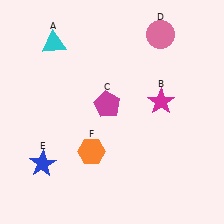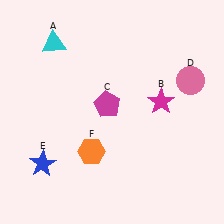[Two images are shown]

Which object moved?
The pink circle (D) moved down.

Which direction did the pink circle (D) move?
The pink circle (D) moved down.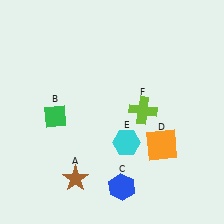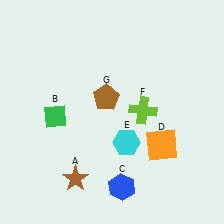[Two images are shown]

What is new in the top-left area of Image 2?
A brown pentagon (G) was added in the top-left area of Image 2.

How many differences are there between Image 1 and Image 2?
There is 1 difference between the two images.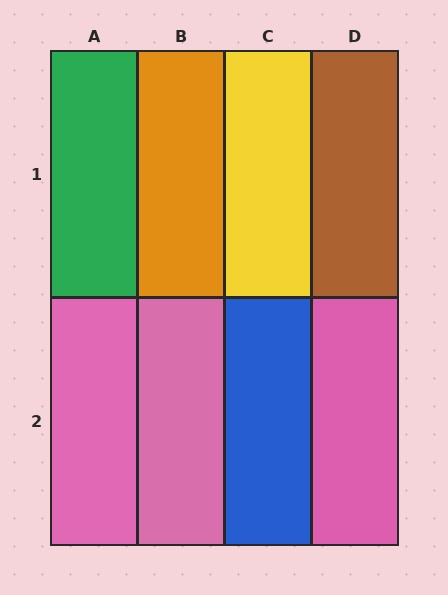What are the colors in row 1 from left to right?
Green, orange, yellow, brown.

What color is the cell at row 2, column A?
Pink.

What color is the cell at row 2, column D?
Pink.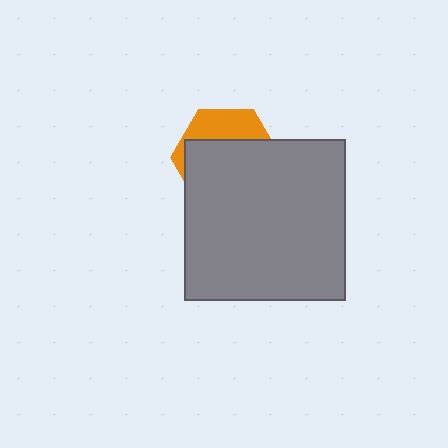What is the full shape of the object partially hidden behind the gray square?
The partially hidden object is an orange hexagon.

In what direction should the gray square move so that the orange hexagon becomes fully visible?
The gray square should move down. That is the shortest direction to clear the overlap and leave the orange hexagon fully visible.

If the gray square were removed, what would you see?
You would see the complete orange hexagon.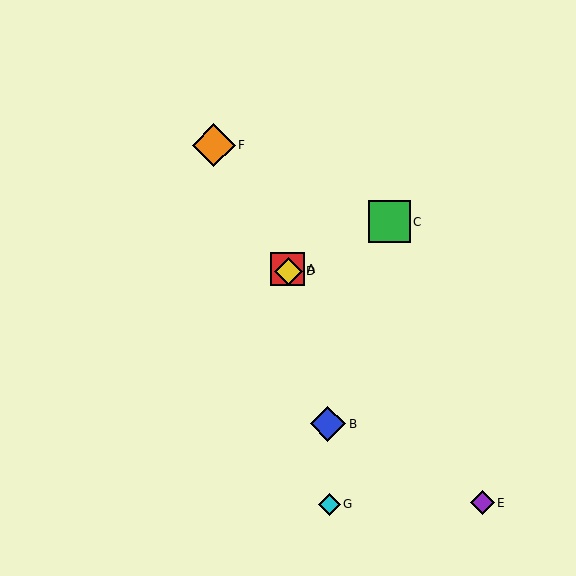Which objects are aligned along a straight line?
Objects A, D, F are aligned along a straight line.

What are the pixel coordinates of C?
Object C is at (389, 222).